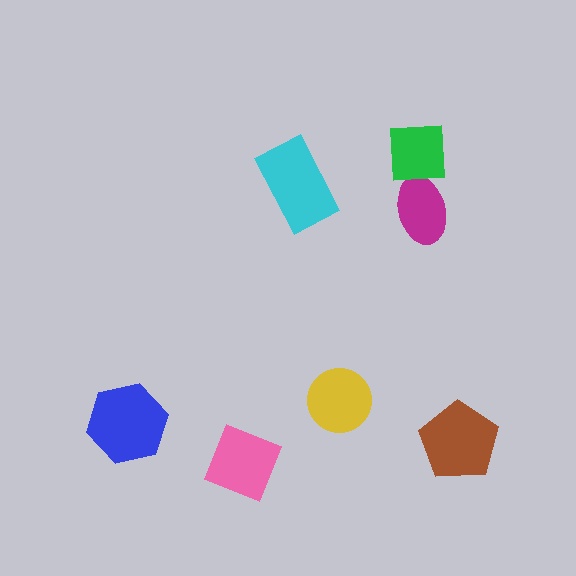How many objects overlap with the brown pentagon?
0 objects overlap with the brown pentagon.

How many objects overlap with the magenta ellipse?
1 object overlaps with the magenta ellipse.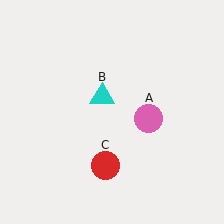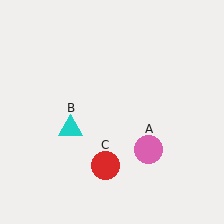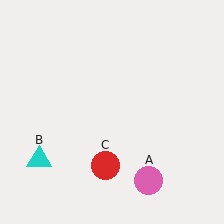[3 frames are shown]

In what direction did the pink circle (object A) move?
The pink circle (object A) moved down.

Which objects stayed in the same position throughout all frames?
Red circle (object C) remained stationary.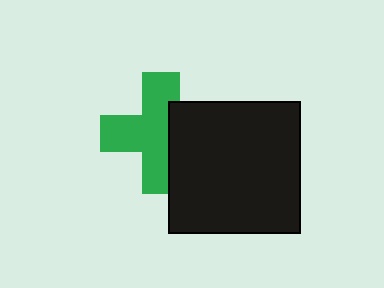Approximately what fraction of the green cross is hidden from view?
Roughly 34% of the green cross is hidden behind the black square.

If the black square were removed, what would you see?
You would see the complete green cross.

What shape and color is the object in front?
The object in front is a black square.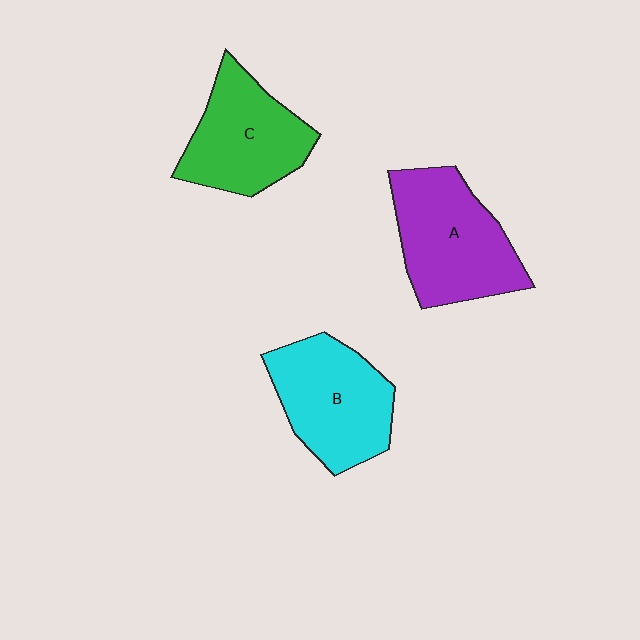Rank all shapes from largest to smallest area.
From largest to smallest: A (purple), B (cyan), C (green).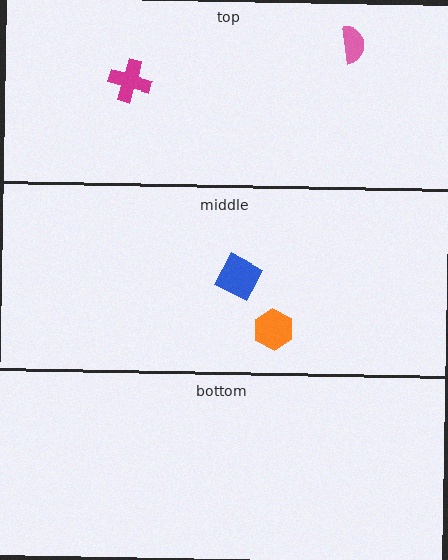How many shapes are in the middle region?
2.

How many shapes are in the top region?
2.